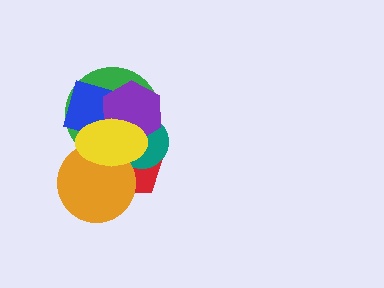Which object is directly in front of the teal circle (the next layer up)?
The purple hexagon is directly in front of the teal circle.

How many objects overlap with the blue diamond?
4 objects overlap with the blue diamond.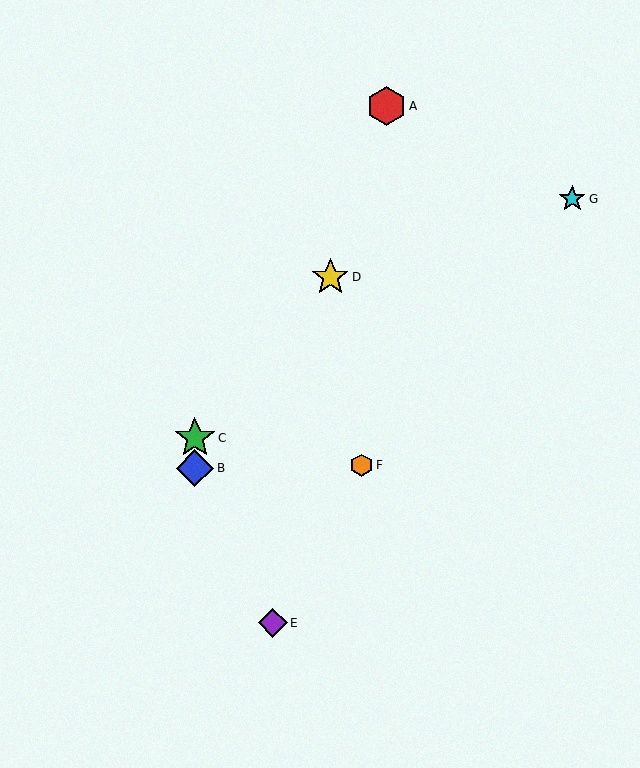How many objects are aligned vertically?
2 objects (B, C) are aligned vertically.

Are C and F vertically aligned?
No, C is at x≈195 and F is at x≈361.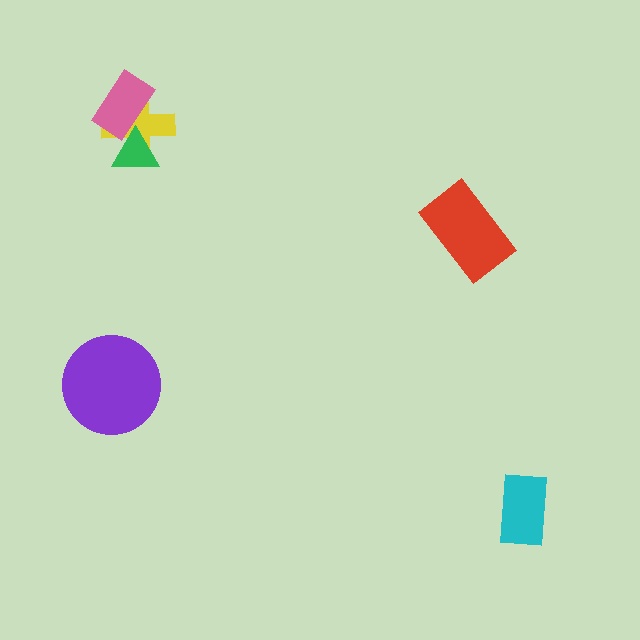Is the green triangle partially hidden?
Yes, it is partially covered by another shape.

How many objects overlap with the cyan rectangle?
0 objects overlap with the cyan rectangle.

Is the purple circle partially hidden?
No, no other shape covers it.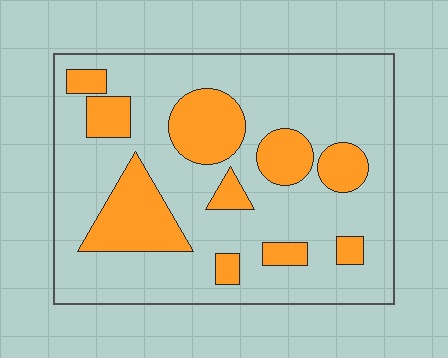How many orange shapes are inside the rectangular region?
10.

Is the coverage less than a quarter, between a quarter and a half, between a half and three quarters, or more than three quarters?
Between a quarter and a half.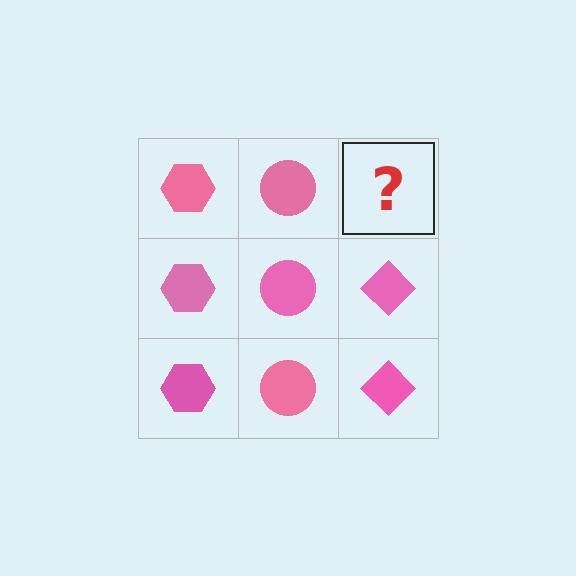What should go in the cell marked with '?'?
The missing cell should contain a pink diamond.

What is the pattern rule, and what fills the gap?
The rule is that each column has a consistent shape. The gap should be filled with a pink diamond.